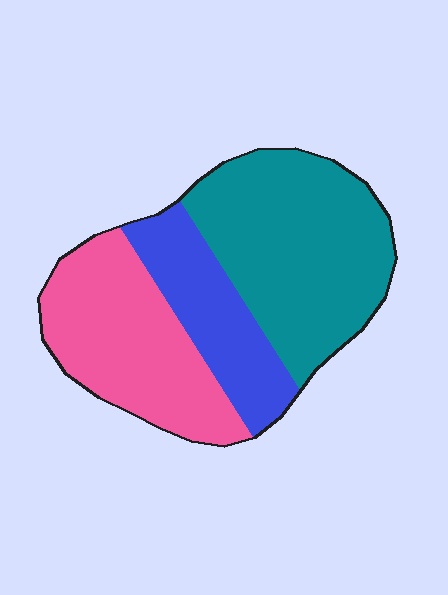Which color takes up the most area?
Teal, at roughly 45%.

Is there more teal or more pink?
Teal.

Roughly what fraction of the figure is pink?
Pink covers 34% of the figure.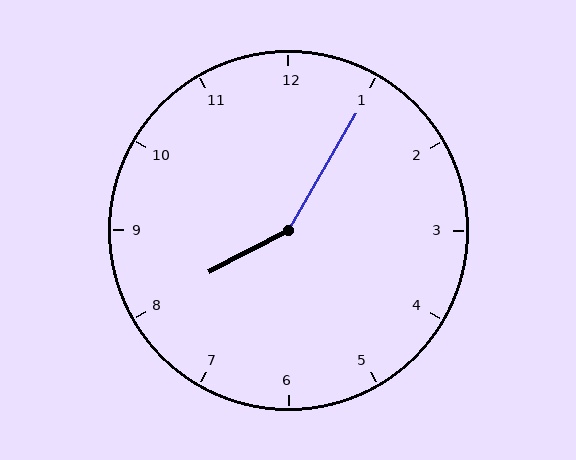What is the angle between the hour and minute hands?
Approximately 148 degrees.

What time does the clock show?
8:05.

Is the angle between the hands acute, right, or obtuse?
It is obtuse.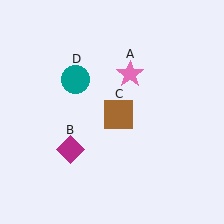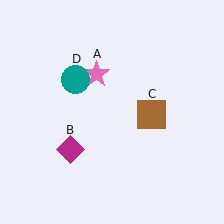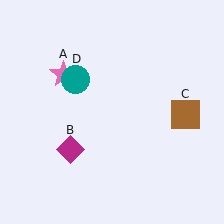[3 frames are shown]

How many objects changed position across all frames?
2 objects changed position: pink star (object A), brown square (object C).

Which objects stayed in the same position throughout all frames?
Magenta diamond (object B) and teal circle (object D) remained stationary.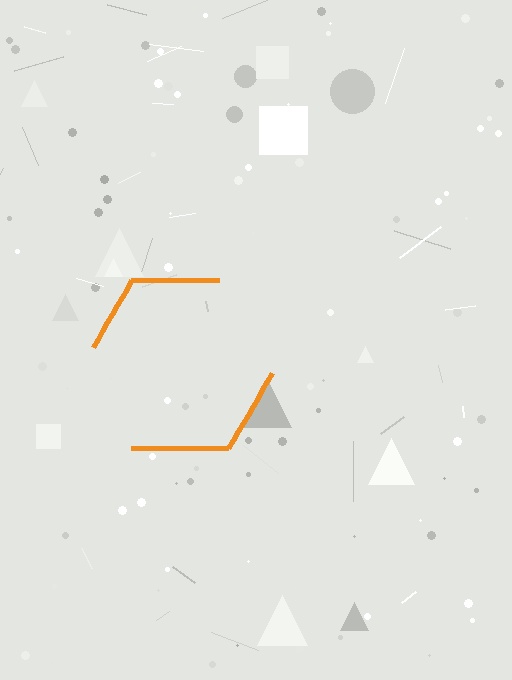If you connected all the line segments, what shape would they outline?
They would outline a hexagon.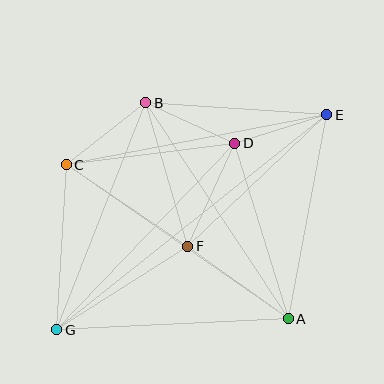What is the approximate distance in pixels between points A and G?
The distance between A and G is approximately 232 pixels.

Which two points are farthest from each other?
Points E and G are farthest from each other.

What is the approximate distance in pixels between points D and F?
The distance between D and F is approximately 113 pixels.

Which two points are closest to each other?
Points D and E are closest to each other.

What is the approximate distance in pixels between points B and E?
The distance between B and E is approximately 181 pixels.